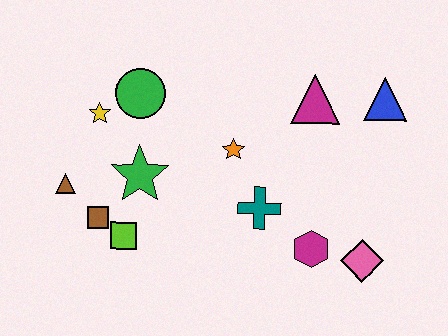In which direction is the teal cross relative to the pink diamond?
The teal cross is to the left of the pink diamond.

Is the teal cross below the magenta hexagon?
No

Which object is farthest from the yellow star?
The pink diamond is farthest from the yellow star.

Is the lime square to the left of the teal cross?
Yes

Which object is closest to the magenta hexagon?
The pink diamond is closest to the magenta hexagon.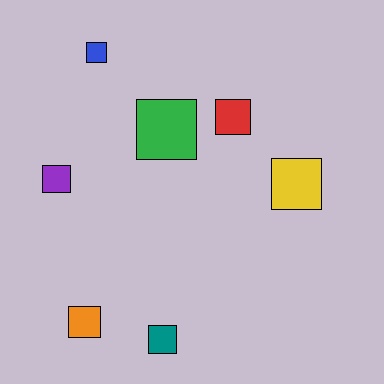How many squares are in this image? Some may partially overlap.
There are 7 squares.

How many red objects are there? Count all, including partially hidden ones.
There is 1 red object.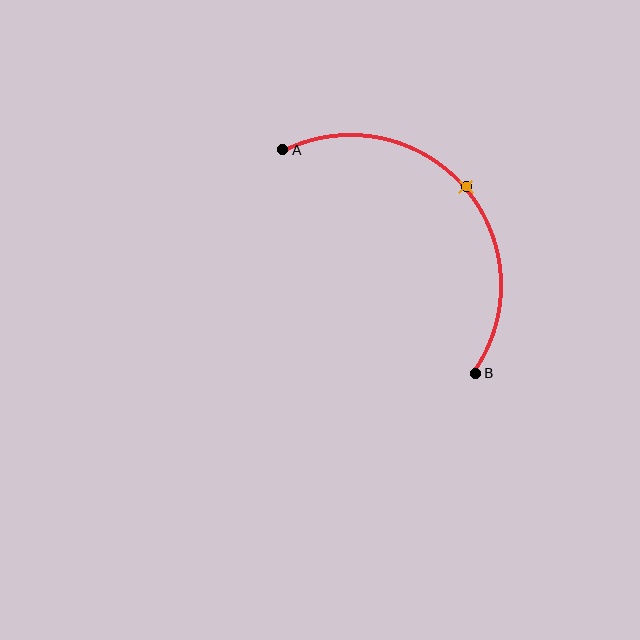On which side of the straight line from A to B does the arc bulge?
The arc bulges above and to the right of the straight line connecting A and B.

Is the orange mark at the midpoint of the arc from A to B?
Yes. The orange mark lies on the arc at equal arc-length from both A and B — it is the arc midpoint.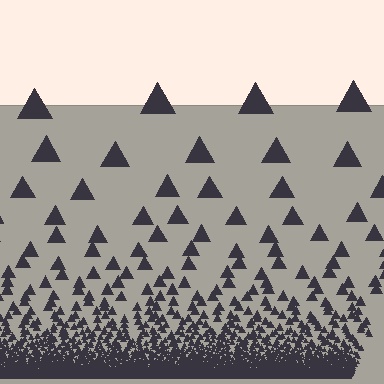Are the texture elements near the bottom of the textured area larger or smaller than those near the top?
Smaller. The gradient is inverted — elements near the bottom are smaller and denser.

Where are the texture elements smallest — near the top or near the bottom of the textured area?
Near the bottom.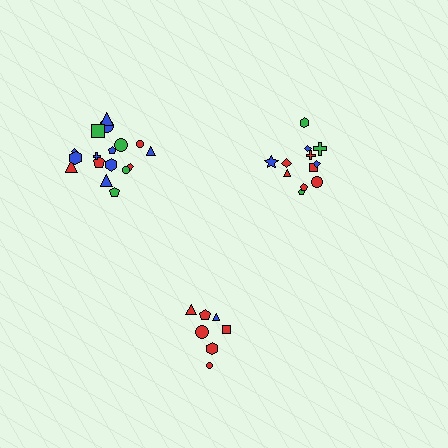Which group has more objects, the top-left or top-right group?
The top-left group.